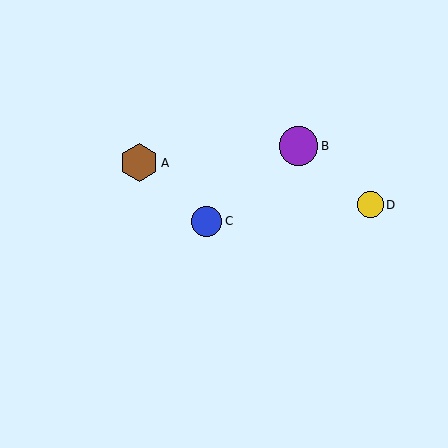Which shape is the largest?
The purple circle (labeled B) is the largest.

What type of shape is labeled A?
Shape A is a brown hexagon.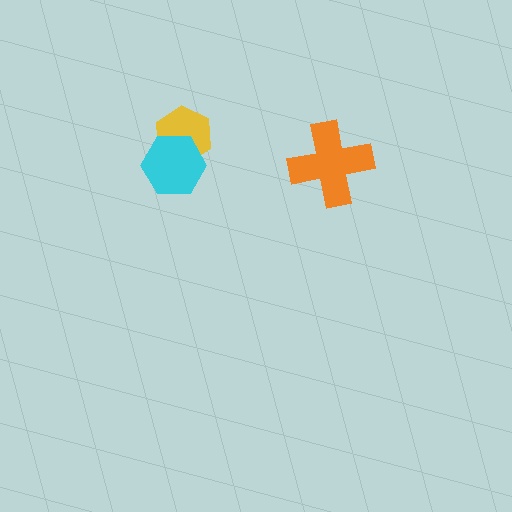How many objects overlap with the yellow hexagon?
1 object overlaps with the yellow hexagon.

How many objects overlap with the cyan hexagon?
1 object overlaps with the cyan hexagon.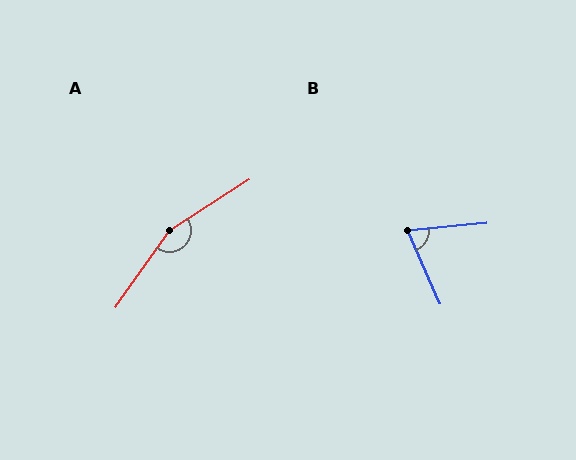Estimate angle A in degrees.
Approximately 158 degrees.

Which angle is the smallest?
B, at approximately 71 degrees.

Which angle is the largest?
A, at approximately 158 degrees.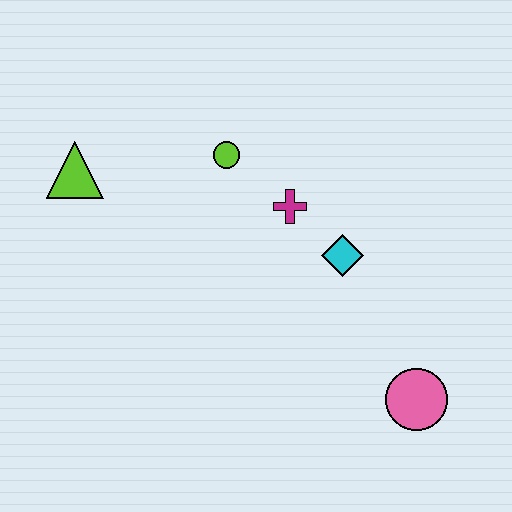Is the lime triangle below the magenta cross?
No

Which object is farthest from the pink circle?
The lime triangle is farthest from the pink circle.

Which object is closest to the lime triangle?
The lime circle is closest to the lime triangle.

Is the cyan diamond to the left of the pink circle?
Yes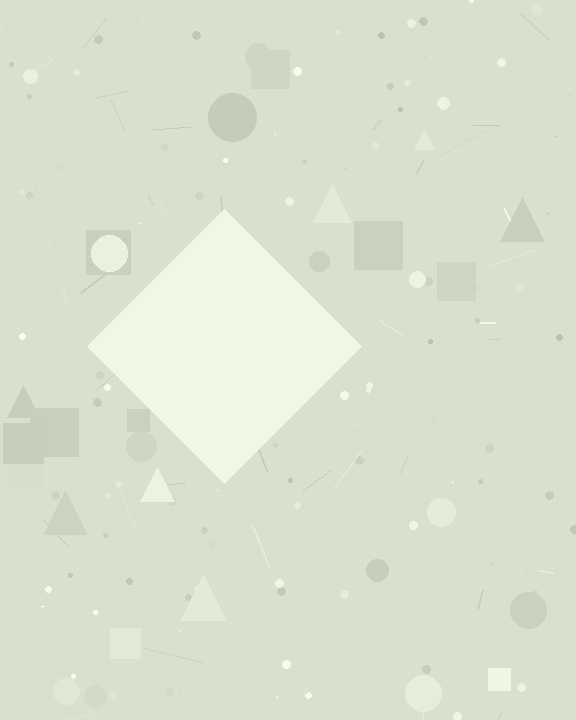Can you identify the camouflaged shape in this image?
The camouflaged shape is a diamond.